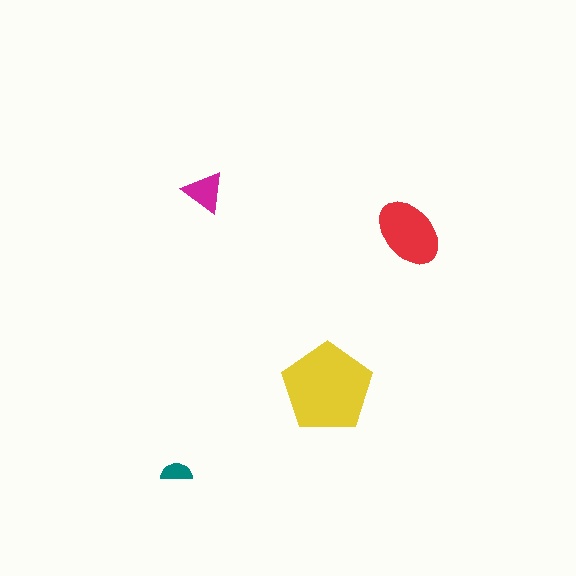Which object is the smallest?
The teal semicircle.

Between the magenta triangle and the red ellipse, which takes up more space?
The red ellipse.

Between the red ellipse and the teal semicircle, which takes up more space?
The red ellipse.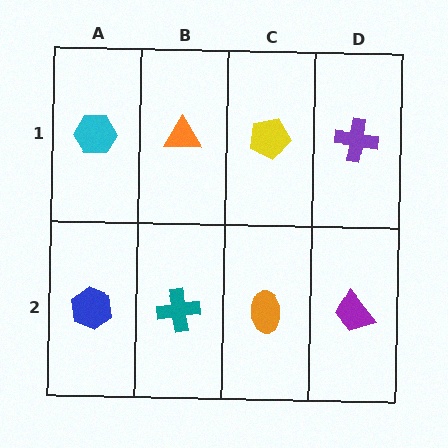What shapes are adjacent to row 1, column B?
A teal cross (row 2, column B), a cyan hexagon (row 1, column A), a yellow pentagon (row 1, column C).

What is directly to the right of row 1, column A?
An orange triangle.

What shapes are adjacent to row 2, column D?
A purple cross (row 1, column D), an orange ellipse (row 2, column C).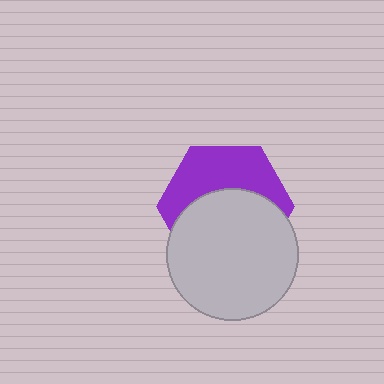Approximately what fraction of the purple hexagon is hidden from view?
Roughly 56% of the purple hexagon is hidden behind the light gray circle.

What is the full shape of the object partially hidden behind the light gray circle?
The partially hidden object is a purple hexagon.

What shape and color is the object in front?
The object in front is a light gray circle.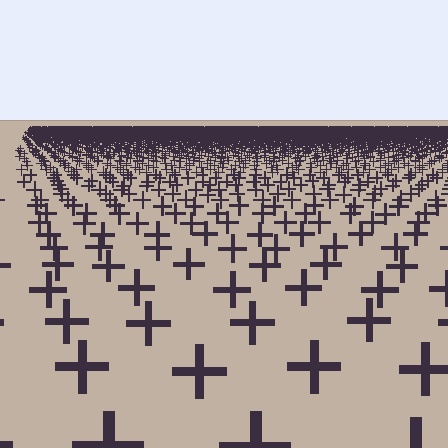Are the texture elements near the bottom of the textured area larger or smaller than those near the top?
Larger. Near the bottom, elements are closer to the viewer and appear at a bigger on-screen size.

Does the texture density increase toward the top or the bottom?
Density increases toward the top.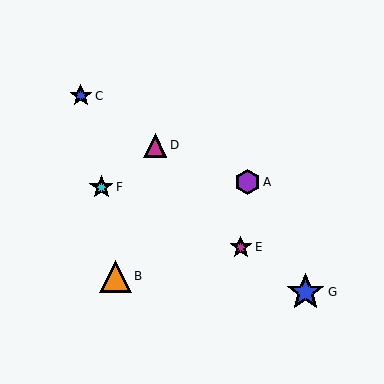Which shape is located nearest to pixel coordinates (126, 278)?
The orange triangle (labeled B) at (115, 276) is nearest to that location.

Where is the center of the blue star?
The center of the blue star is at (306, 292).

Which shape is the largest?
The blue star (labeled G) is the largest.